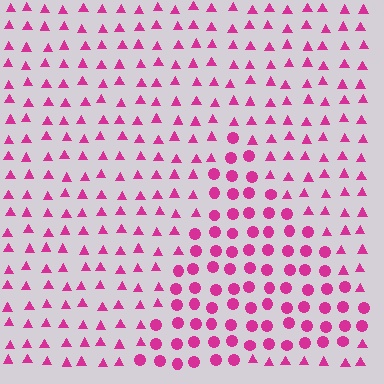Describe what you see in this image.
The image is filled with small magenta elements arranged in a uniform grid. A triangle-shaped region contains circles, while the surrounding area contains triangles. The boundary is defined purely by the change in element shape.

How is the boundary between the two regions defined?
The boundary is defined by a change in element shape: circles inside vs. triangles outside. All elements share the same color and spacing.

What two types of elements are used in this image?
The image uses circles inside the triangle region and triangles outside it.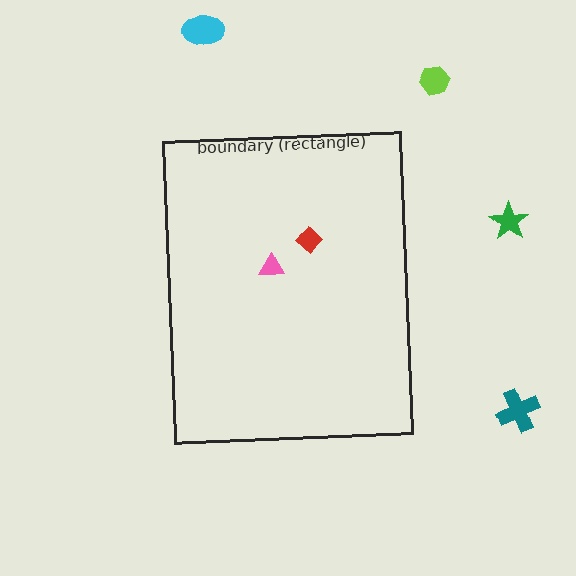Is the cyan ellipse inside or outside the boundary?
Outside.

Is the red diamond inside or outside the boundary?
Inside.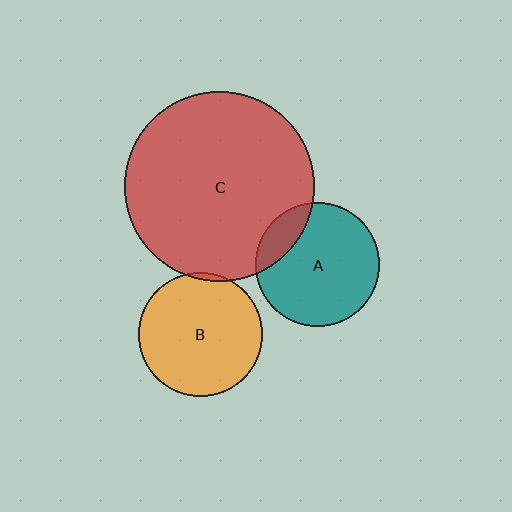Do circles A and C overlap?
Yes.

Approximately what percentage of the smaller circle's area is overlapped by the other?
Approximately 15%.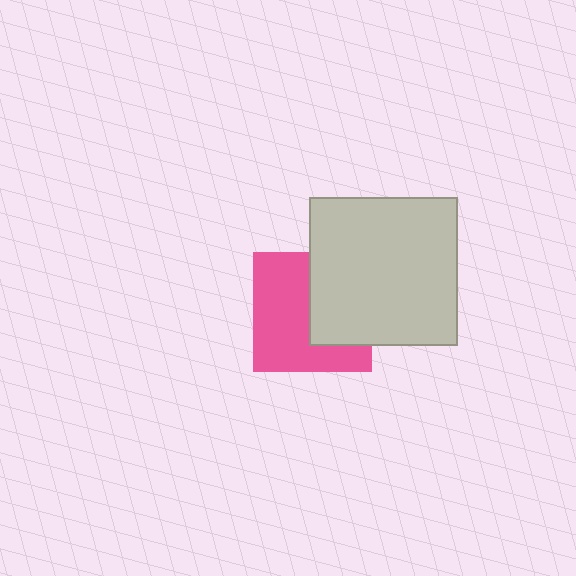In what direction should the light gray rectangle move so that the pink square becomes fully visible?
The light gray rectangle should move right. That is the shortest direction to clear the overlap and leave the pink square fully visible.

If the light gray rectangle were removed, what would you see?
You would see the complete pink square.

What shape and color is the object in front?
The object in front is a light gray rectangle.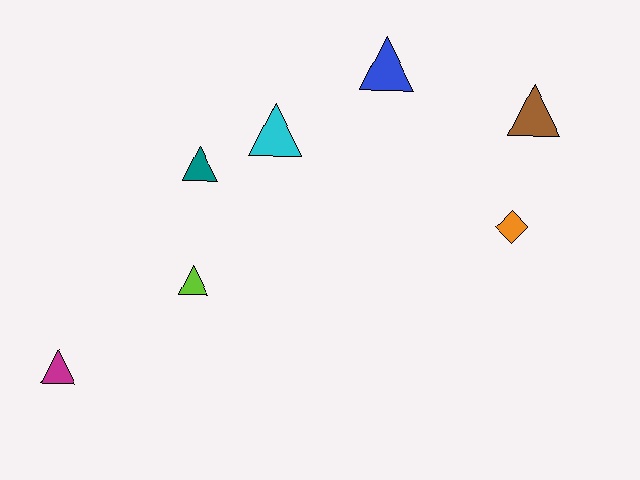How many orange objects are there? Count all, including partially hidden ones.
There is 1 orange object.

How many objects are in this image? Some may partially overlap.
There are 7 objects.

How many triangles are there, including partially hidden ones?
There are 6 triangles.